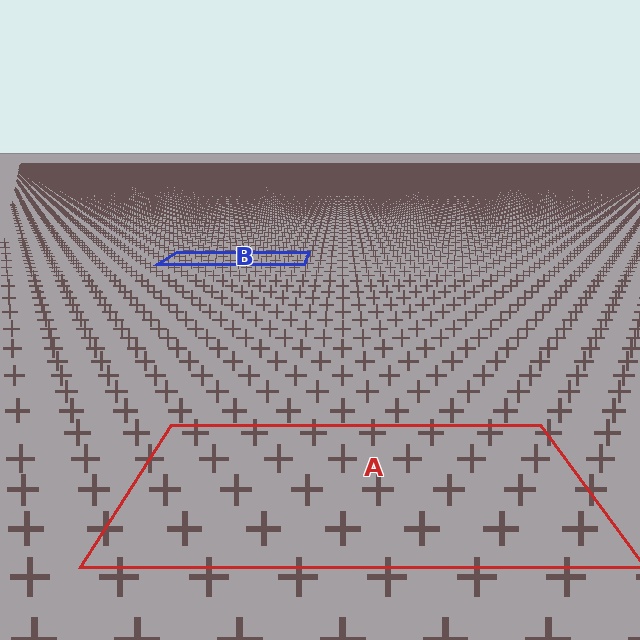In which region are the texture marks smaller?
The texture marks are smaller in region B, because it is farther away.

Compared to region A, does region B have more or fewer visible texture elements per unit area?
Region B has more texture elements per unit area — they are packed more densely because it is farther away.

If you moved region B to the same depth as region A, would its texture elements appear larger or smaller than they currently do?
They would appear larger. At a closer depth, the same texture elements are projected at a bigger on-screen size.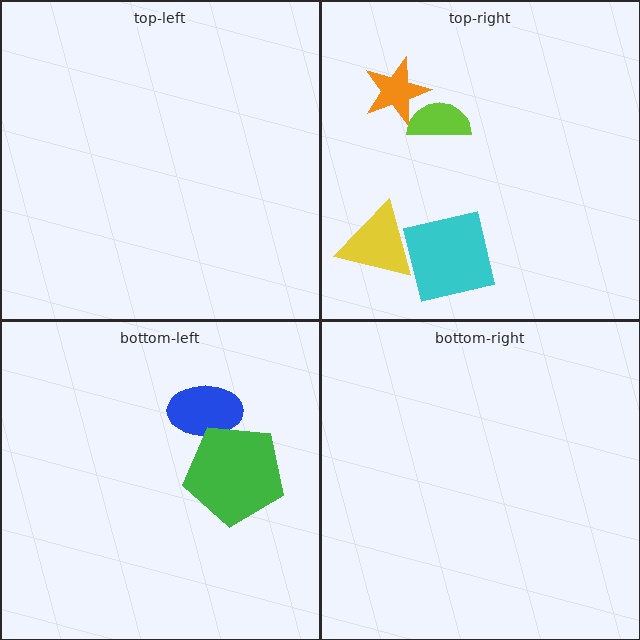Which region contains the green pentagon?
The bottom-left region.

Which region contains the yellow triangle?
The top-right region.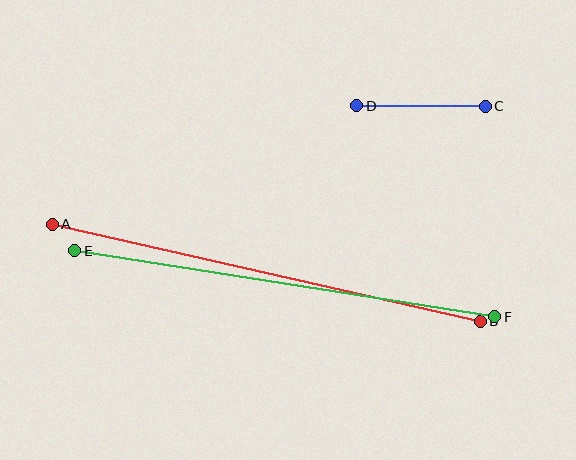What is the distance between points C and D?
The distance is approximately 128 pixels.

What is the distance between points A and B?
The distance is approximately 439 pixels.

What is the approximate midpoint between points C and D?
The midpoint is at approximately (421, 106) pixels.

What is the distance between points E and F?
The distance is approximately 425 pixels.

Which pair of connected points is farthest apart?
Points A and B are farthest apart.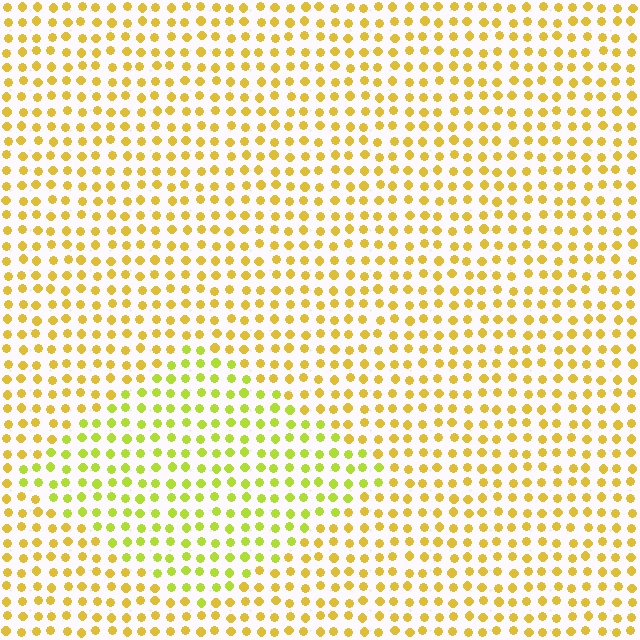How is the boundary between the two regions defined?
The boundary is defined purely by a slight shift in hue (about 29 degrees). Spacing, size, and orientation are identical on both sides.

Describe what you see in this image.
The image is filled with small yellow elements in a uniform arrangement. A diamond-shaped region is visible where the elements are tinted to a slightly different hue, forming a subtle color boundary.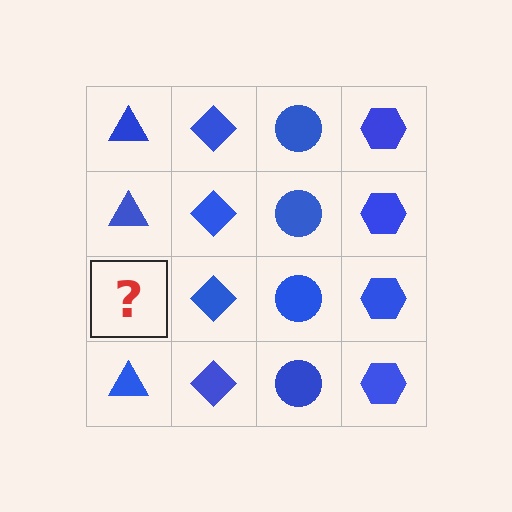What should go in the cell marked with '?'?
The missing cell should contain a blue triangle.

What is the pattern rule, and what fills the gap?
The rule is that each column has a consistent shape. The gap should be filled with a blue triangle.